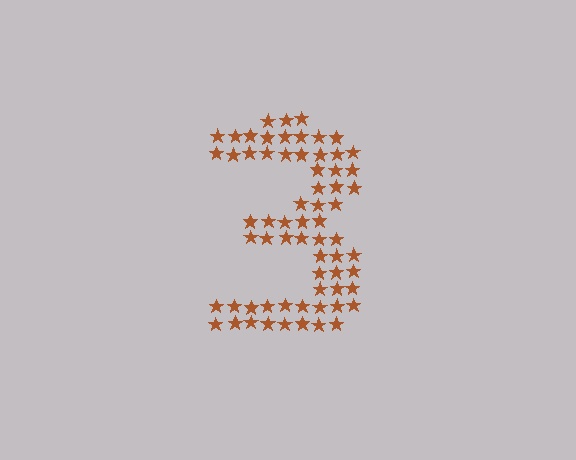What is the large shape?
The large shape is the digit 3.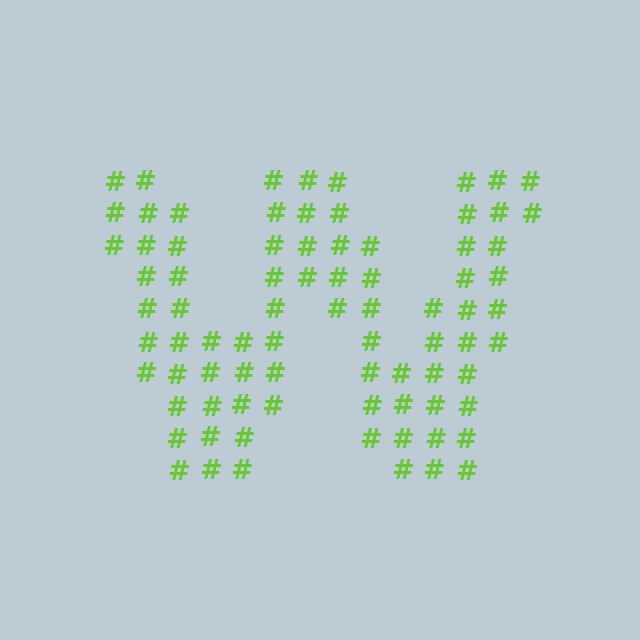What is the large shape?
The large shape is the letter W.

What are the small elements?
The small elements are hash symbols.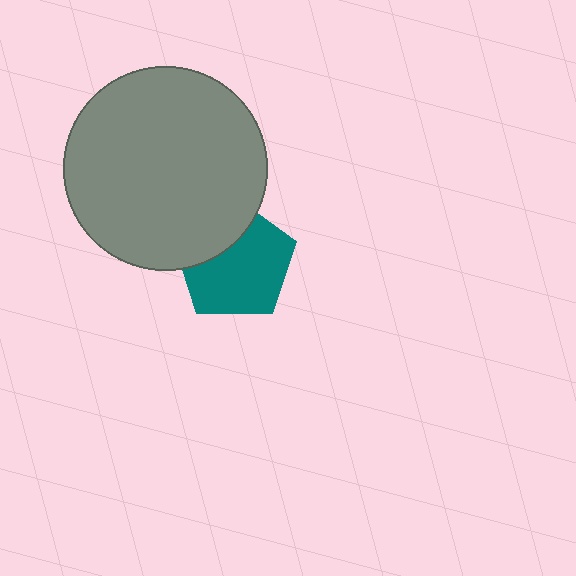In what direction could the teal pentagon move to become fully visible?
The teal pentagon could move down. That would shift it out from behind the gray circle entirely.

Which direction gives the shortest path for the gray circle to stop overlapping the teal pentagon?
Moving up gives the shortest separation.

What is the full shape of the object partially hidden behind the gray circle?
The partially hidden object is a teal pentagon.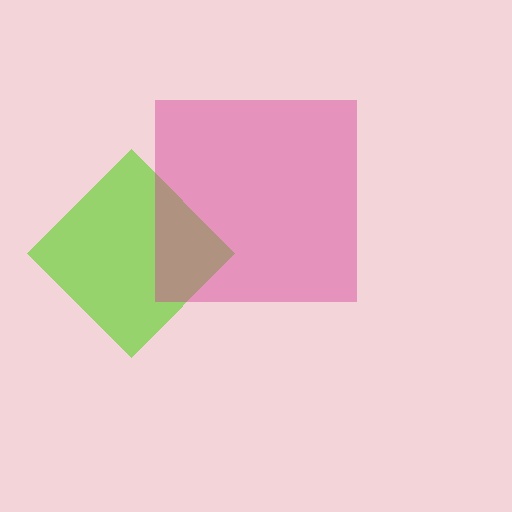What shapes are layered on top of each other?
The layered shapes are: a lime diamond, a magenta square.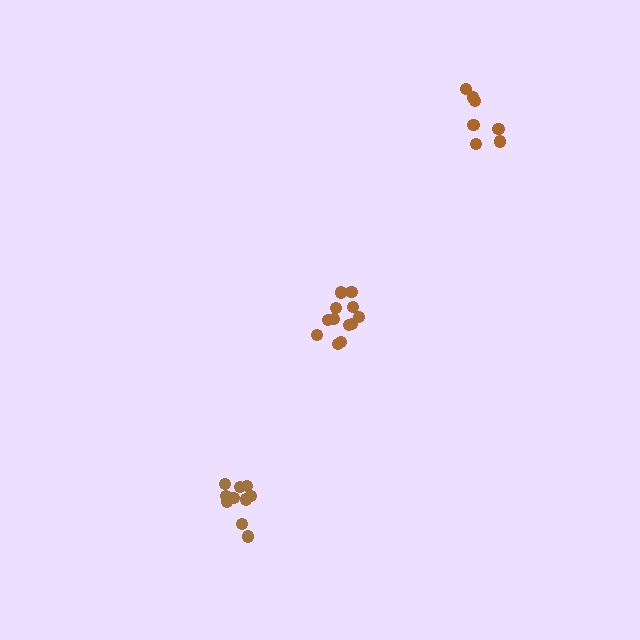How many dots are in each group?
Group 1: 12 dots, Group 2: 10 dots, Group 3: 7 dots (29 total).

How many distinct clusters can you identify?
There are 3 distinct clusters.